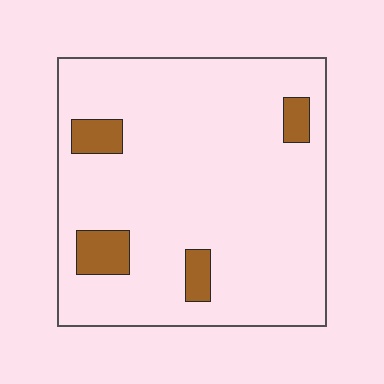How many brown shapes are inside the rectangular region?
4.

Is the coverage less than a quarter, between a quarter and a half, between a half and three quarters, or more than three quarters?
Less than a quarter.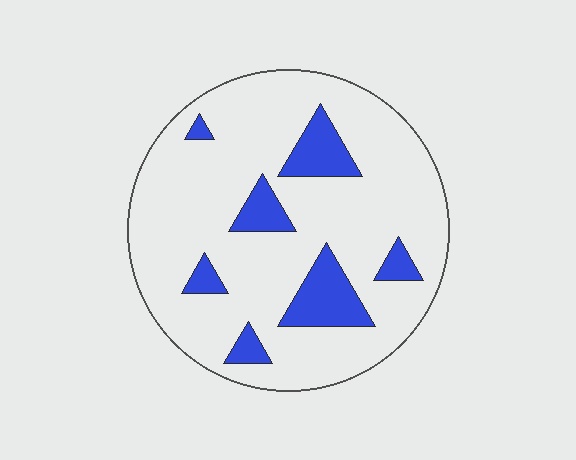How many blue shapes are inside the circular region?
7.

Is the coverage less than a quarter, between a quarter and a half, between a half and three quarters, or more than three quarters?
Less than a quarter.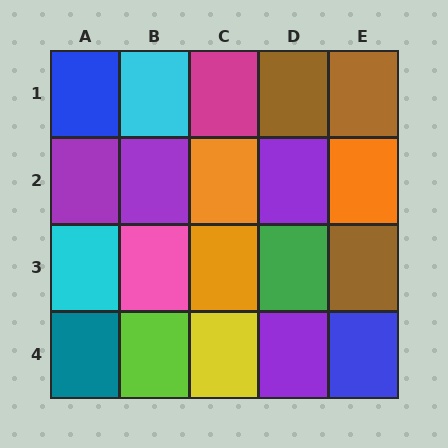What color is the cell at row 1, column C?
Magenta.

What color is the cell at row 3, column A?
Cyan.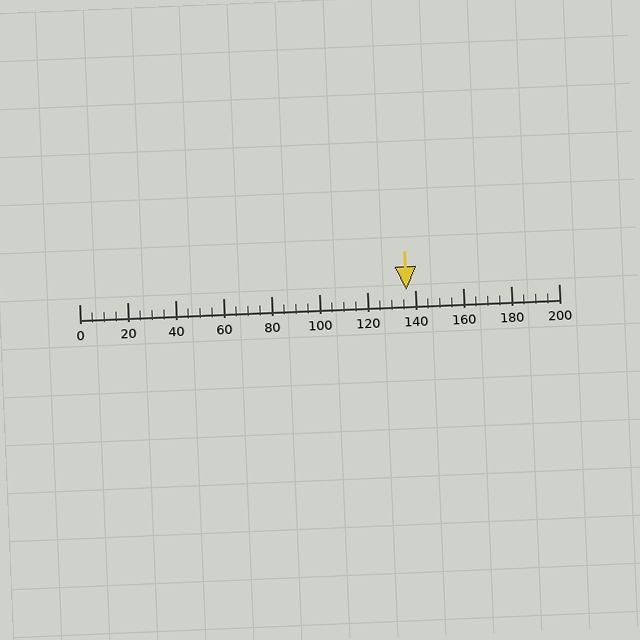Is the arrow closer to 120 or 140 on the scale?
The arrow is closer to 140.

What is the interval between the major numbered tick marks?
The major tick marks are spaced 20 units apart.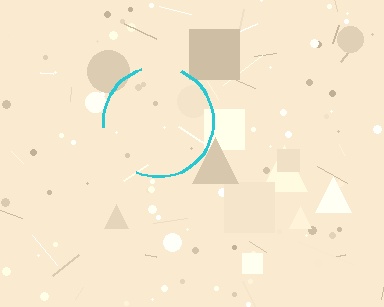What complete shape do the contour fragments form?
The contour fragments form a circle.